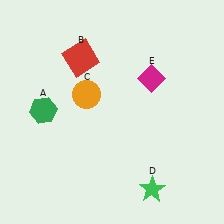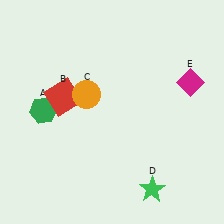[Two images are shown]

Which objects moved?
The objects that moved are: the red square (B), the magenta diamond (E).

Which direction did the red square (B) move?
The red square (B) moved down.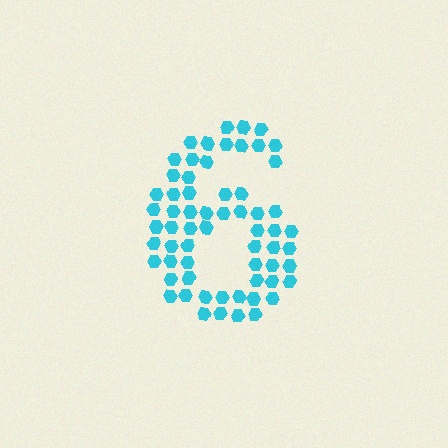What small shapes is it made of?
It is made of small hexagons.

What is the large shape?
The large shape is the digit 6.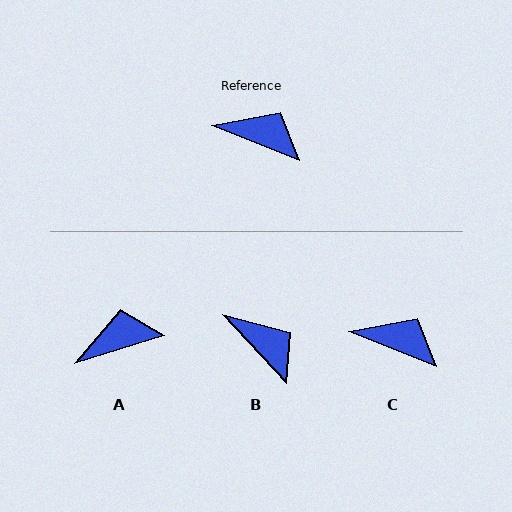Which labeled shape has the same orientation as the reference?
C.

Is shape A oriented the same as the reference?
No, it is off by about 39 degrees.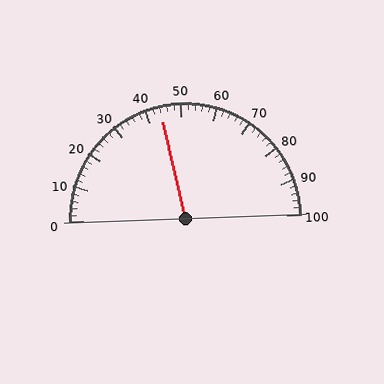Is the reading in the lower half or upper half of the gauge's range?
The reading is in the lower half of the range (0 to 100).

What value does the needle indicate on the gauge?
The needle indicates approximately 44.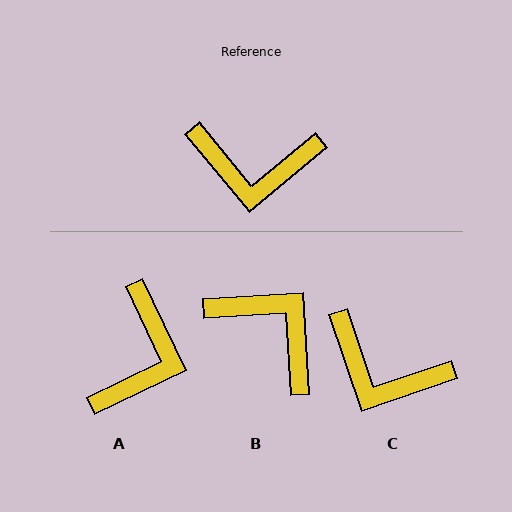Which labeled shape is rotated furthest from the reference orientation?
B, about 144 degrees away.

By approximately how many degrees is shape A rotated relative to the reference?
Approximately 76 degrees counter-clockwise.